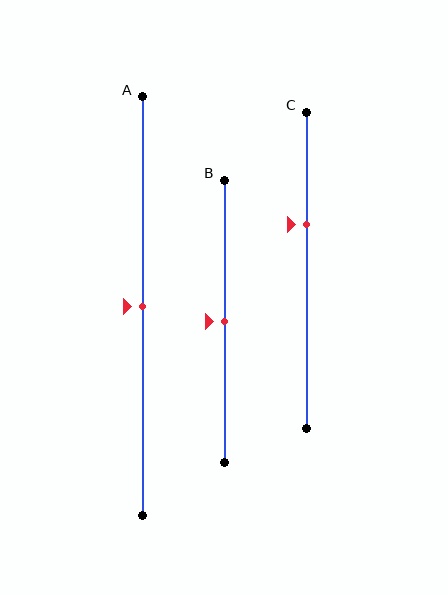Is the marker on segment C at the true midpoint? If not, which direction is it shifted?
No, the marker on segment C is shifted upward by about 15% of the segment length.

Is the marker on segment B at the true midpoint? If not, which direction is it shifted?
Yes, the marker on segment B is at the true midpoint.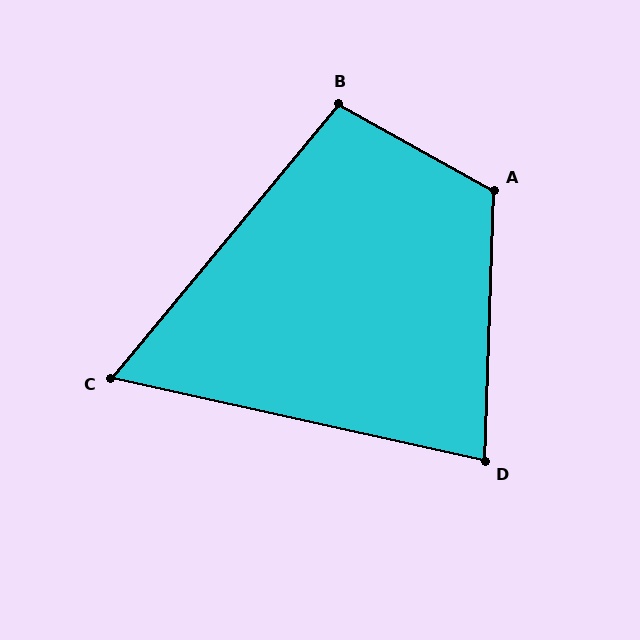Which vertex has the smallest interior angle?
C, at approximately 63 degrees.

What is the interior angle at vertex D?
Approximately 80 degrees (acute).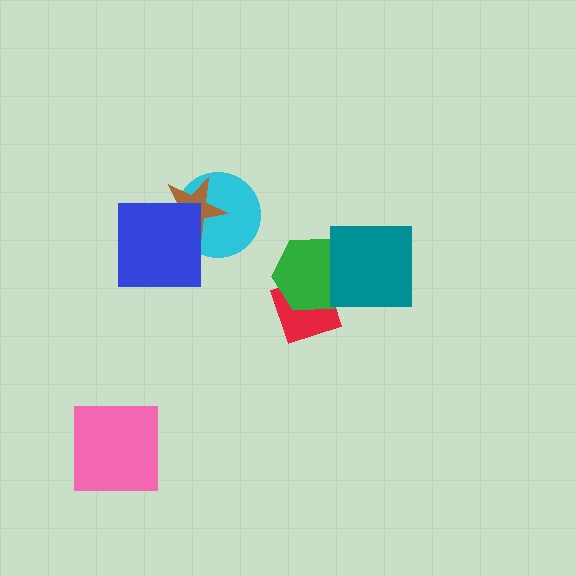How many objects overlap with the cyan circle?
2 objects overlap with the cyan circle.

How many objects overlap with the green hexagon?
2 objects overlap with the green hexagon.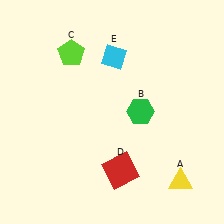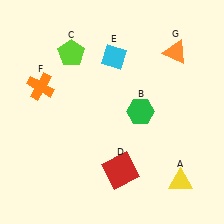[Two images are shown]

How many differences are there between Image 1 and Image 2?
There are 2 differences between the two images.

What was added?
An orange cross (F), an orange triangle (G) were added in Image 2.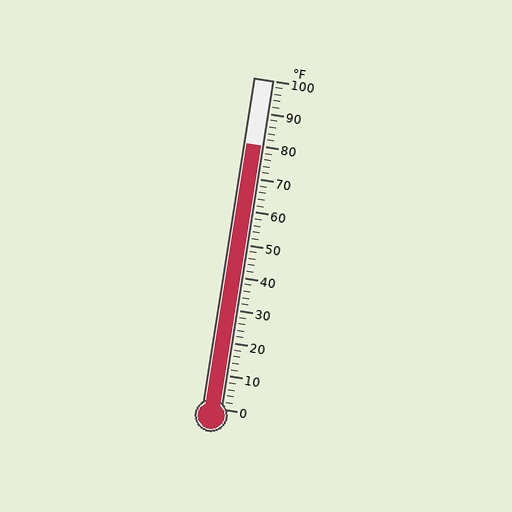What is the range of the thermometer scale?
The thermometer scale ranges from 0°F to 100°F.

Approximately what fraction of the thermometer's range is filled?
The thermometer is filled to approximately 80% of its range.